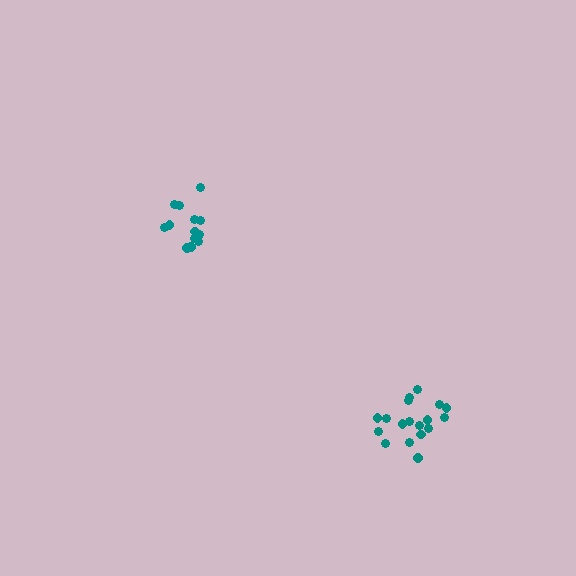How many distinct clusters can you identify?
There are 2 distinct clusters.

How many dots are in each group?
Group 1: 13 dots, Group 2: 18 dots (31 total).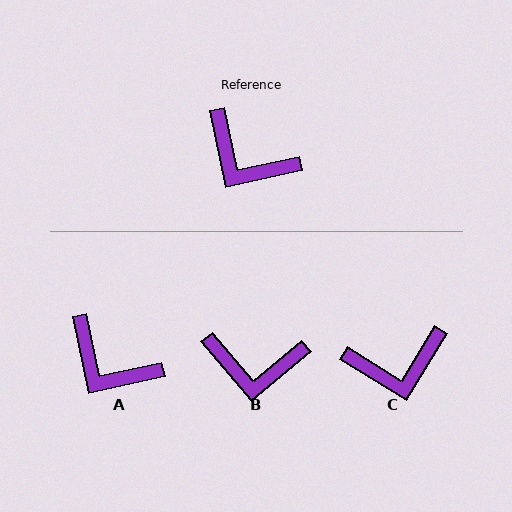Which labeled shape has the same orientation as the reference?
A.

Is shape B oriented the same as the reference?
No, it is off by about 28 degrees.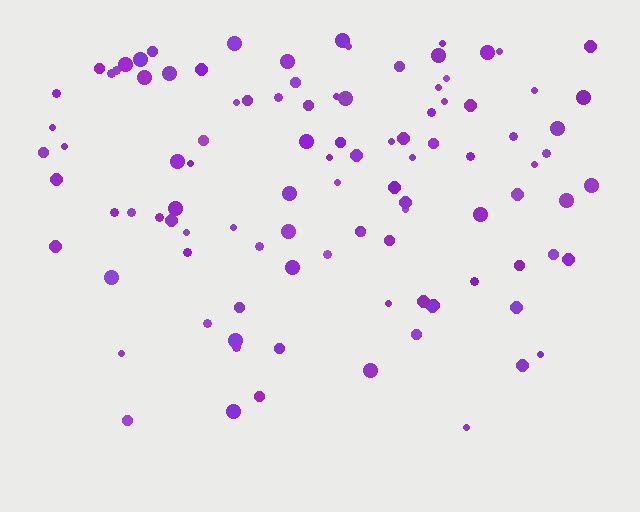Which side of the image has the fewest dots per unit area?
The bottom.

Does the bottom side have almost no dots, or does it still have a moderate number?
Still a moderate number, just noticeably fewer than the top.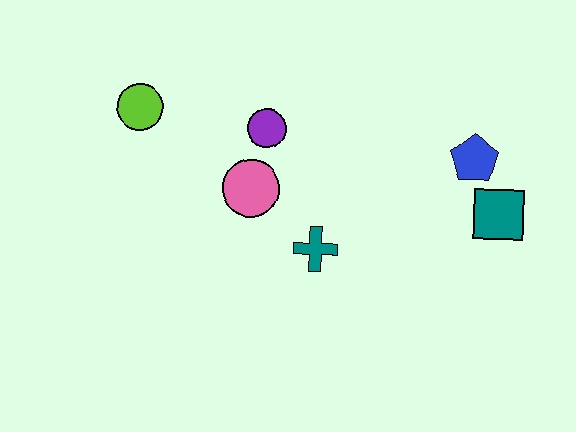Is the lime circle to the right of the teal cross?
No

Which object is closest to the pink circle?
The purple circle is closest to the pink circle.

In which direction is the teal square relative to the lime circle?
The teal square is to the right of the lime circle.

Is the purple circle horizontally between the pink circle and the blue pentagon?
Yes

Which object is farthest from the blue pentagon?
The lime circle is farthest from the blue pentagon.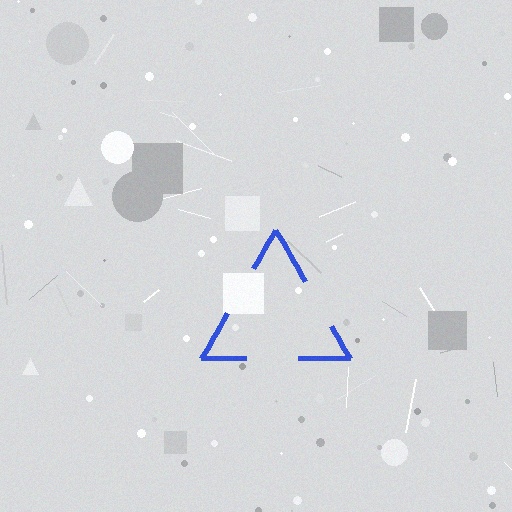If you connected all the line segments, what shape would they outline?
They would outline a triangle.